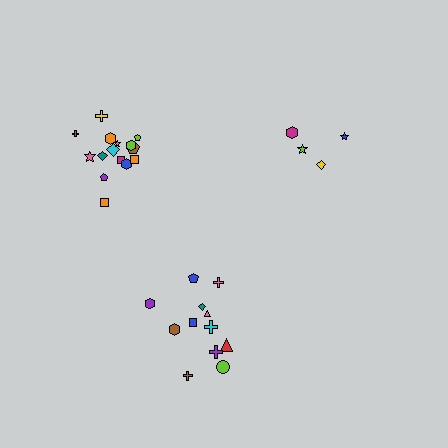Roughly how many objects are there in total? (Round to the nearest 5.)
Roughly 30 objects in total.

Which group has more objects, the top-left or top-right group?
The top-left group.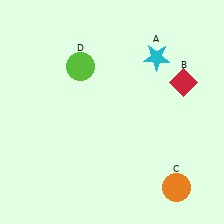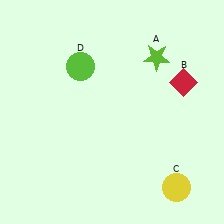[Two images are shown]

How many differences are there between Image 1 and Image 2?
There are 2 differences between the two images.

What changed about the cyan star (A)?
In Image 1, A is cyan. In Image 2, it changed to lime.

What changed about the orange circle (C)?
In Image 1, C is orange. In Image 2, it changed to yellow.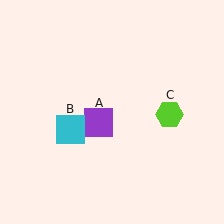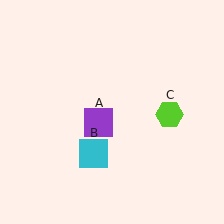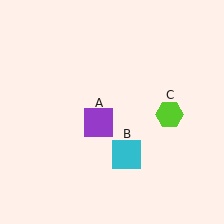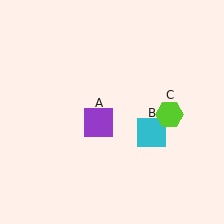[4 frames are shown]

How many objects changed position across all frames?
1 object changed position: cyan square (object B).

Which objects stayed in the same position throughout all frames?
Purple square (object A) and lime hexagon (object C) remained stationary.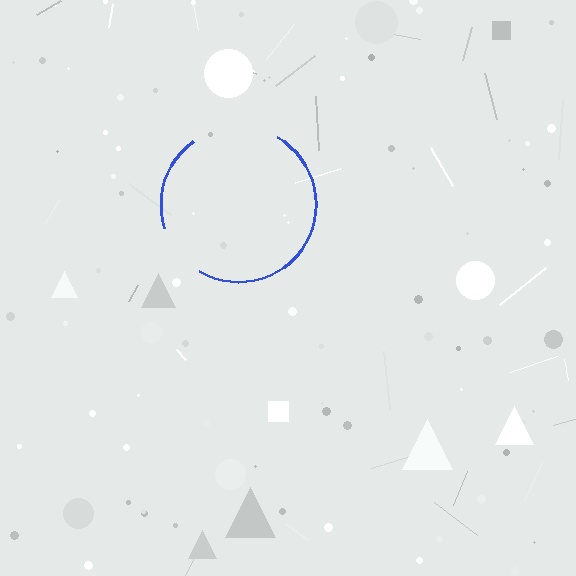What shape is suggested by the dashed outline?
The dashed outline suggests a circle.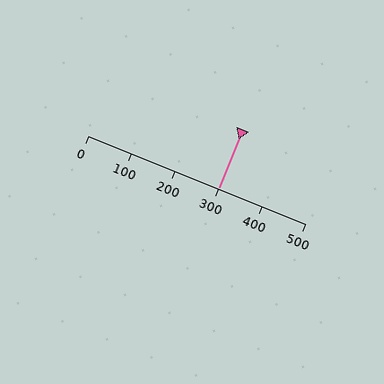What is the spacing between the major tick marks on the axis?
The major ticks are spaced 100 apart.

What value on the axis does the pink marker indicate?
The marker indicates approximately 300.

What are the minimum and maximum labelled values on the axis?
The axis runs from 0 to 500.